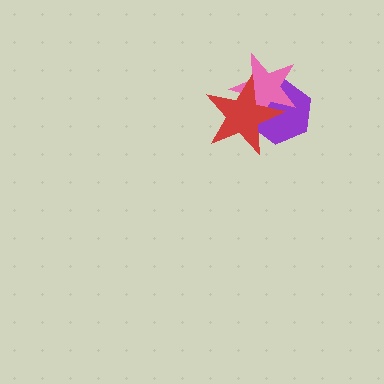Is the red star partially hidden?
No, no other shape covers it.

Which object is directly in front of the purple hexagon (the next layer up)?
The pink star is directly in front of the purple hexagon.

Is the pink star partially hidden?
Yes, it is partially covered by another shape.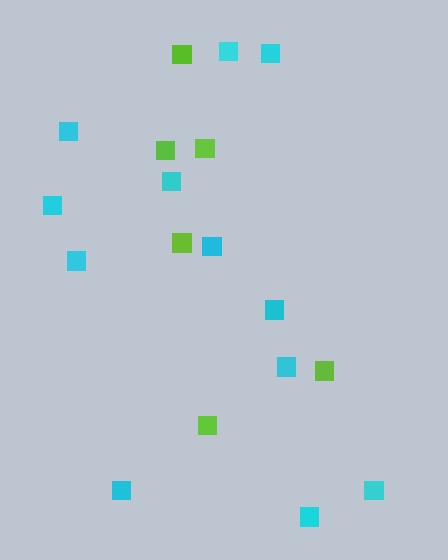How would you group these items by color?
There are 2 groups: one group of cyan squares (12) and one group of lime squares (6).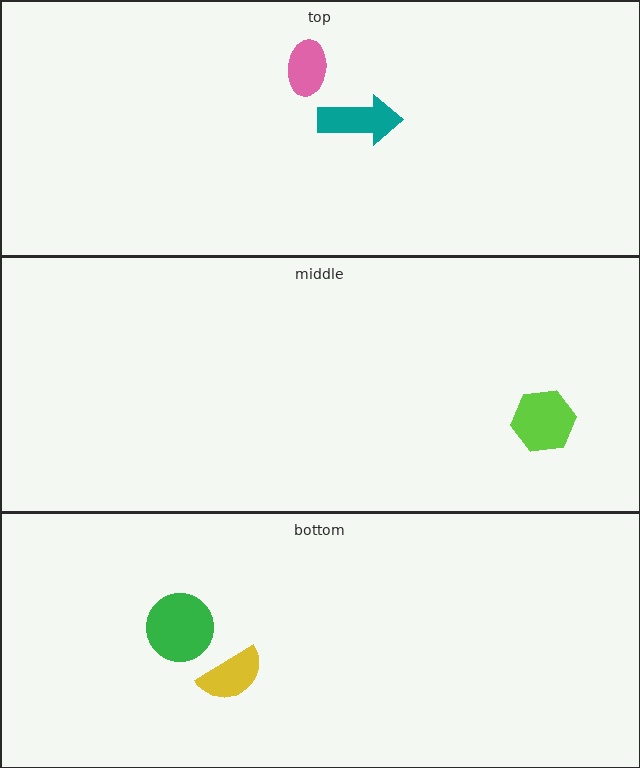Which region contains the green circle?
The bottom region.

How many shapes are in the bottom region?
2.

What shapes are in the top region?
The pink ellipse, the teal arrow.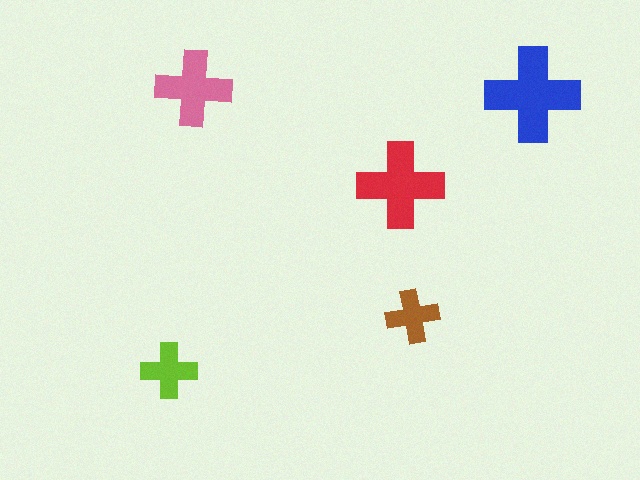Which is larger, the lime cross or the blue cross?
The blue one.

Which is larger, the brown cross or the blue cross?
The blue one.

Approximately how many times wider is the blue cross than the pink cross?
About 1.5 times wider.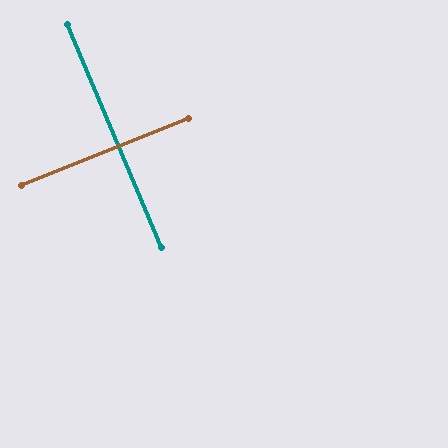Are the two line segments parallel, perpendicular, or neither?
Perpendicular — they meet at approximately 89°.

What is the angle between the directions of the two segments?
Approximately 89 degrees.